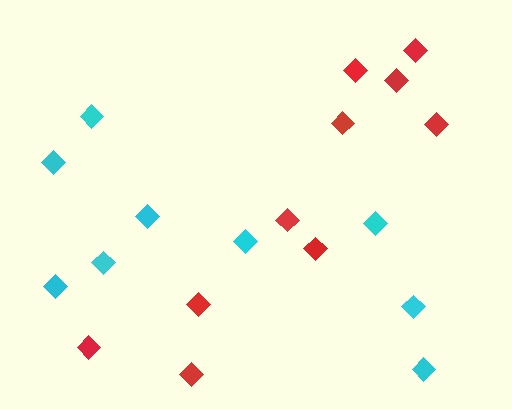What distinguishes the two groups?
There are 2 groups: one group of cyan diamonds (9) and one group of red diamonds (10).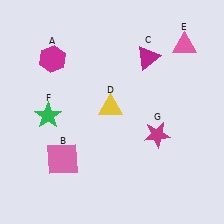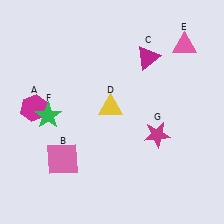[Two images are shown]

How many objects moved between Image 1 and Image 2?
1 object moved between the two images.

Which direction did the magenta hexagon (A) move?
The magenta hexagon (A) moved down.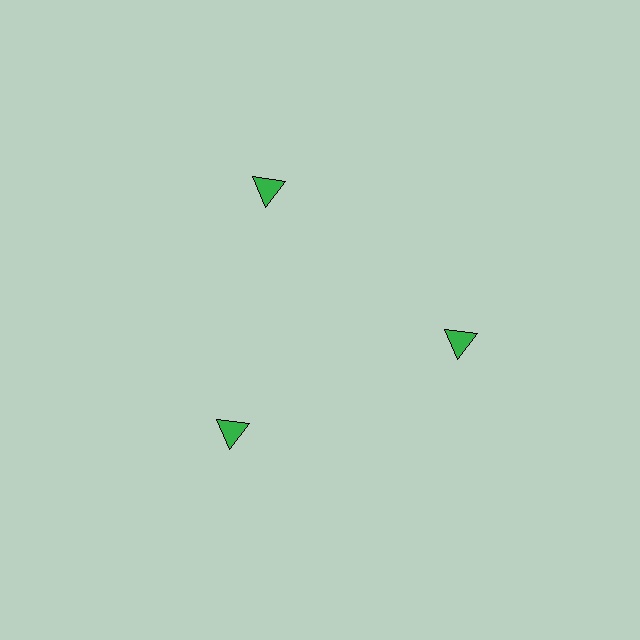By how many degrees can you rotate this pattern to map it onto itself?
The pattern maps onto itself every 120 degrees of rotation.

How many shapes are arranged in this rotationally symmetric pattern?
There are 3 shapes, arranged in 3 groups of 1.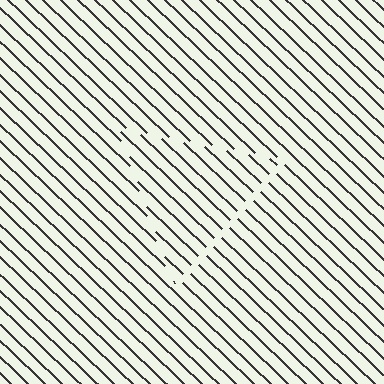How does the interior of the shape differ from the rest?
The interior of the shape contains the same grating, shifted by half a period — the contour is defined by the phase discontinuity where line-ends from the inner and outer gratings abut.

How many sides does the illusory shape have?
3 sides — the line-ends trace a triangle.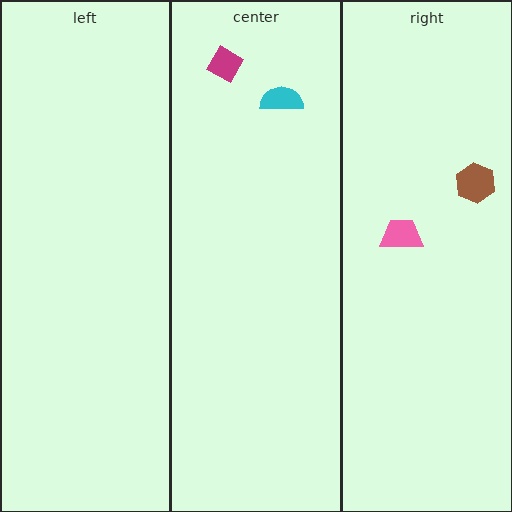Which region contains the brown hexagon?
The right region.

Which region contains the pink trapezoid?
The right region.